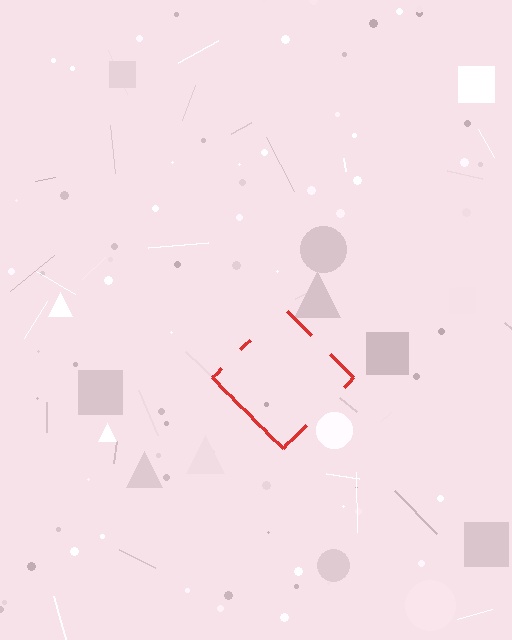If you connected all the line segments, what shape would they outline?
They would outline a diamond.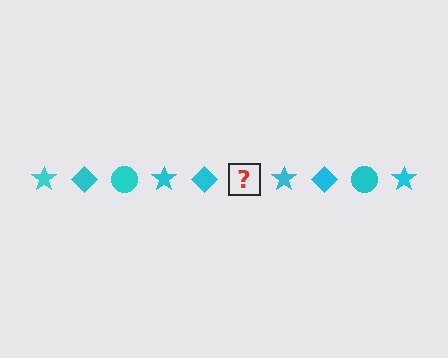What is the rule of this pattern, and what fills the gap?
The rule is that the pattern cycles through star, diamond, circle shapes in cyan. The gap should be filled with a cyan circle.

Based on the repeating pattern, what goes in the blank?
The blank should be a cyan circle.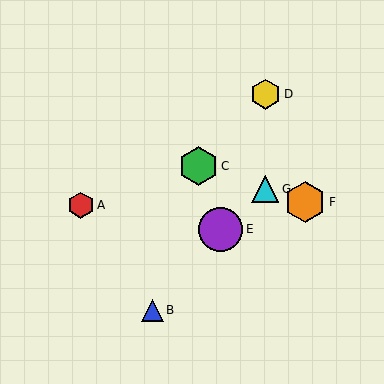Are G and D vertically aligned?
Yes, both are at x≈265.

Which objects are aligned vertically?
Objects D, G are aligned vertically.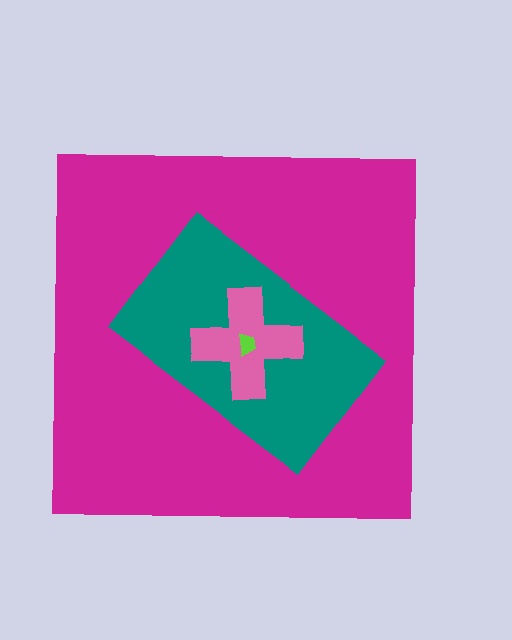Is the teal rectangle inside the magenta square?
Yes.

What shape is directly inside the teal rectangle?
The pink cross.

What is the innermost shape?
The lime trapezoid.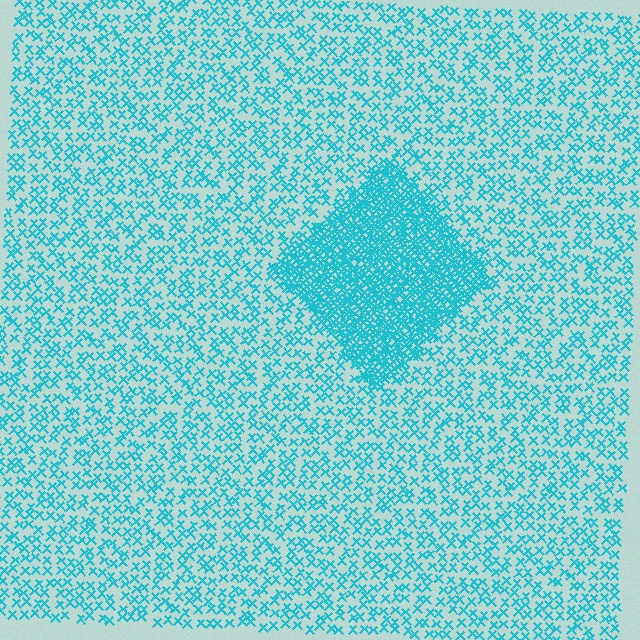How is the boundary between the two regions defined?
The boundary is defined by a change in element density (approximately 3.1x ratio). All elements are the same color, size, and shape.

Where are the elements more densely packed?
The elements are more densely packed inside the diamond boundary.